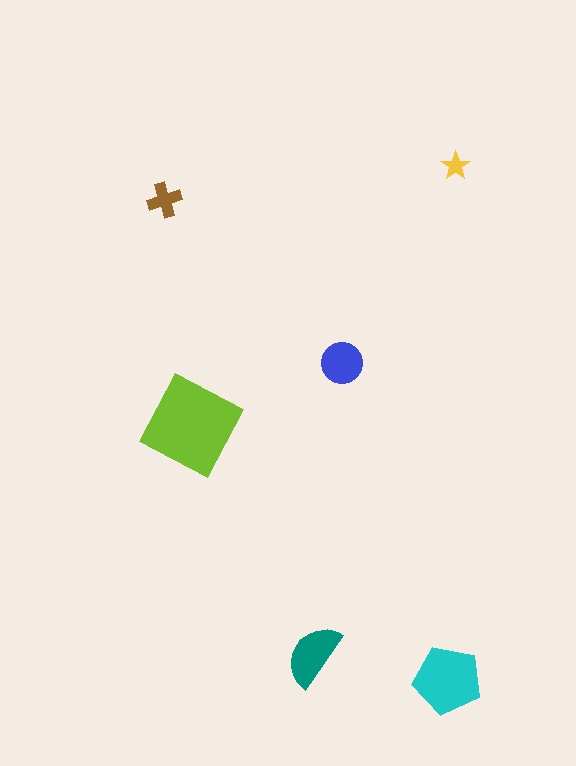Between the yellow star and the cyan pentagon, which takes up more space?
The cyan pentagon.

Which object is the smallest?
The yellow star.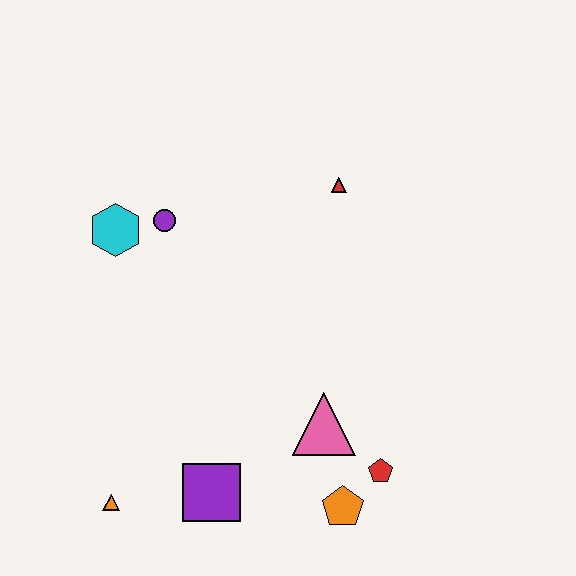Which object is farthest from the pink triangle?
The cyan hexagon is farthest from the pink triangle.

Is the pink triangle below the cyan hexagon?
Yes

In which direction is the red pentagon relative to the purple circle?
The red pentagon is below the purple circle.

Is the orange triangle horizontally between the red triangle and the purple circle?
No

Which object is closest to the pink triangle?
The red pentagon is closest to the pink triangle.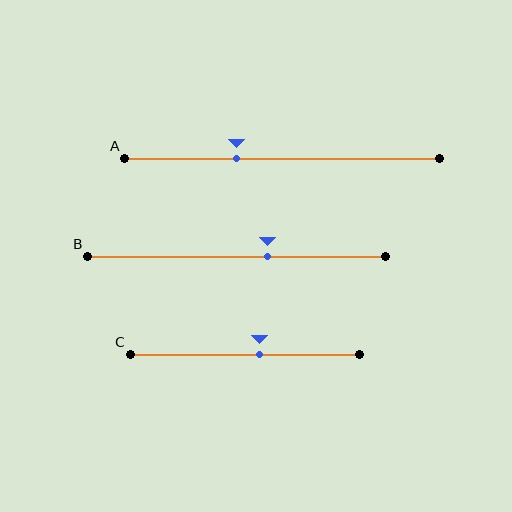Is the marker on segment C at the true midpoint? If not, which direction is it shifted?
No, the marker on segment C is shifted to the right by about 7% of the segment length.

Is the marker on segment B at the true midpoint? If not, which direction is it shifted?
No, the marker on segment B is shifted to the right by about 10% of the segment length.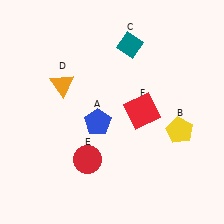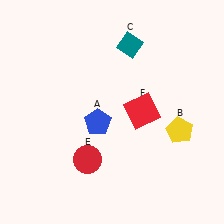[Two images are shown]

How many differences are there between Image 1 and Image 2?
There is 1 difference between the two images.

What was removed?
The orange triangle (D) was removed in Image 2.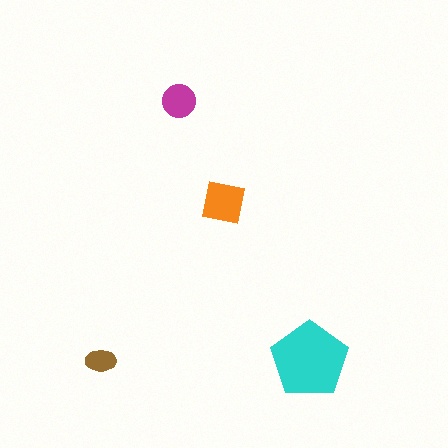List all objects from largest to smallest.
The cyan pentagon, the orange square, the magenta circle, the brown ellipse.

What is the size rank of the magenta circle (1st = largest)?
3rd.